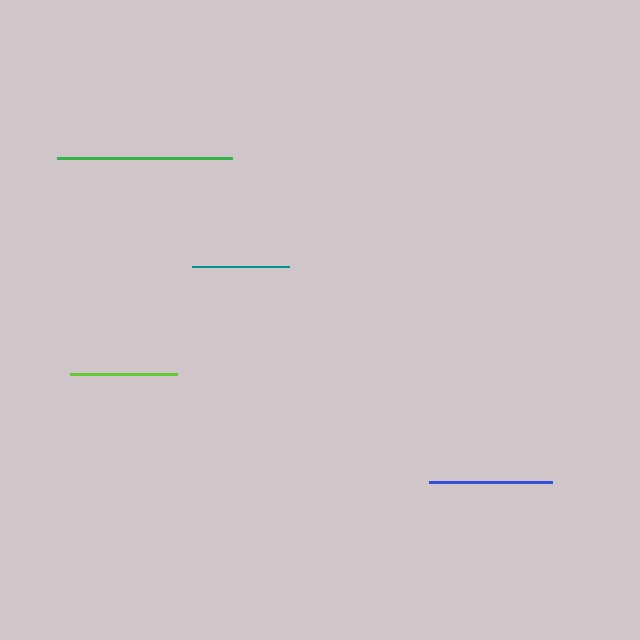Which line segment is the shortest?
The teal line is the shortest at approximately 97 pixels.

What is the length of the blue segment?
The blue segment is approximately 123 pixels long.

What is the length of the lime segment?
The lime segment is approximately 108 pixels long.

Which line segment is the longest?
The green line is the longest at approximately 175 pixels.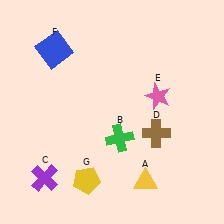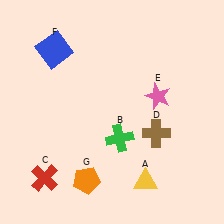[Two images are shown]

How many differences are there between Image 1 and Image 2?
There are 2 differences between the two images.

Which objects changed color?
C changed from purple to red. G changed from yellow to orange.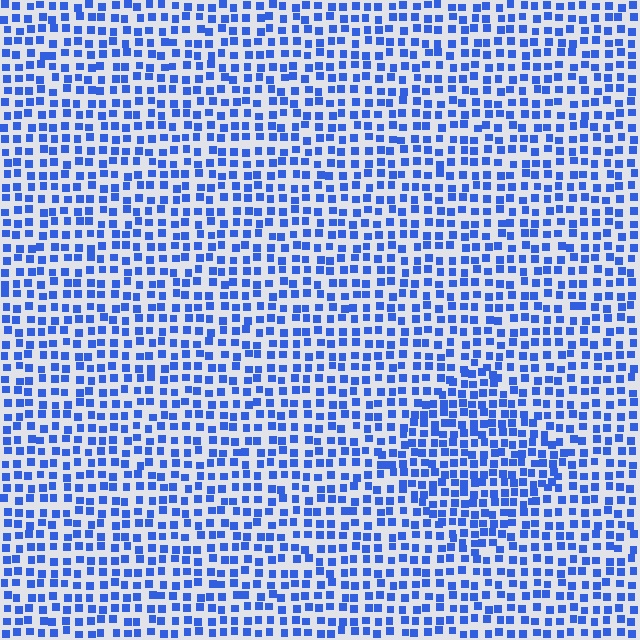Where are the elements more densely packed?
The elements are more densely packed inside the diamond boundary.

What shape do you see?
I see a diamond.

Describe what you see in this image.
The image contains small blue elements arranged at two different densities. A diamond-shaped region is visible where the elements are more densely packed than the surrounding area.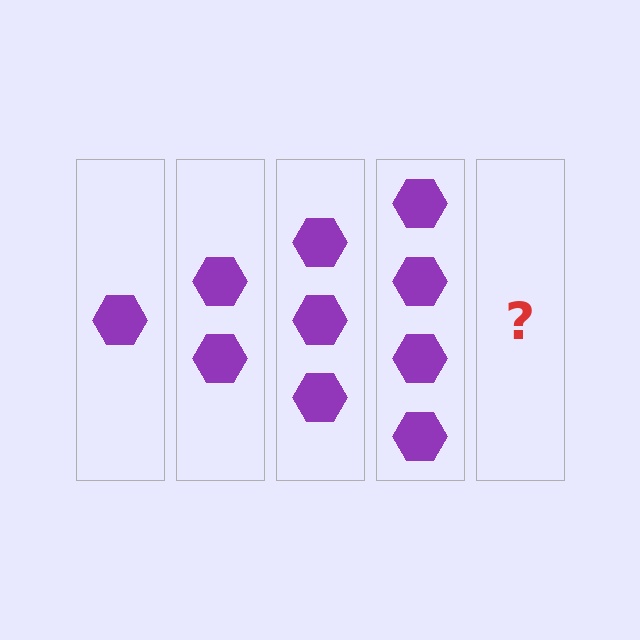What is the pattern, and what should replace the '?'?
The pattern is that each step adds one more hexagon. The '?' should be 5 hexagons.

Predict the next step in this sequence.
The next step is 5 hexagons.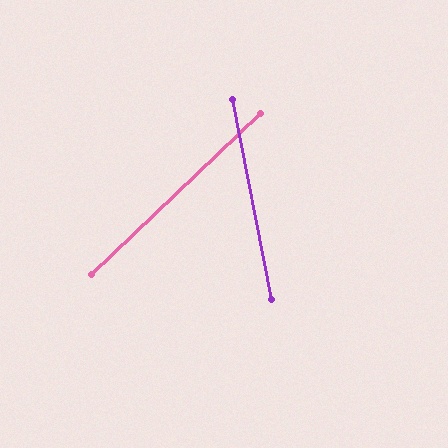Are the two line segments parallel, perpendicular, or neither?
Neither parallel nor perpendicular — they differ by about 57°.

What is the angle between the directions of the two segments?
Approximately 57 degrees.